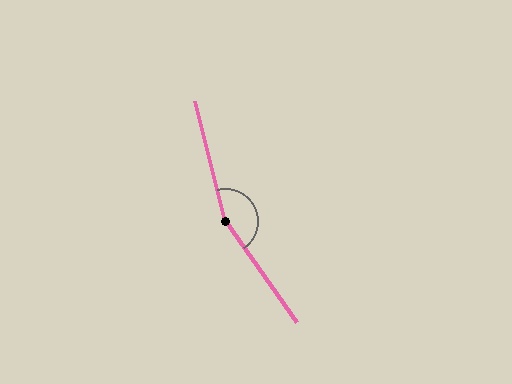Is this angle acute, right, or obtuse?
It is obtuse.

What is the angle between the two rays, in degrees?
Approximately 158 degrees.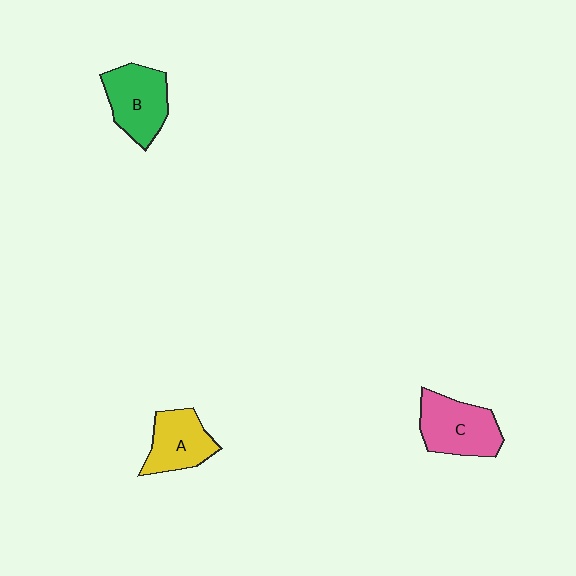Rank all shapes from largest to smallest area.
From largest to smallest: C (pink), B (green), A (yellow).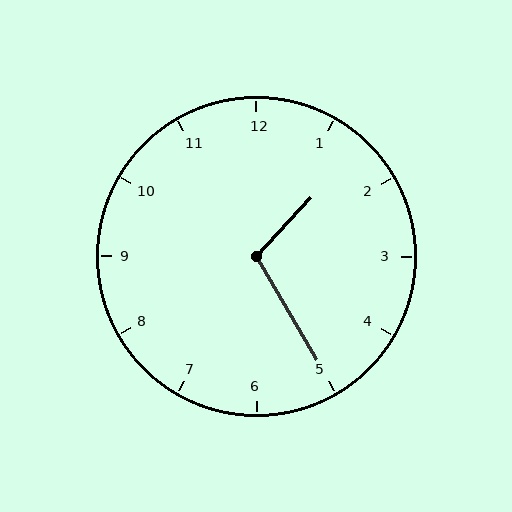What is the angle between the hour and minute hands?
Approximately 108 degrees.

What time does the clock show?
1:25.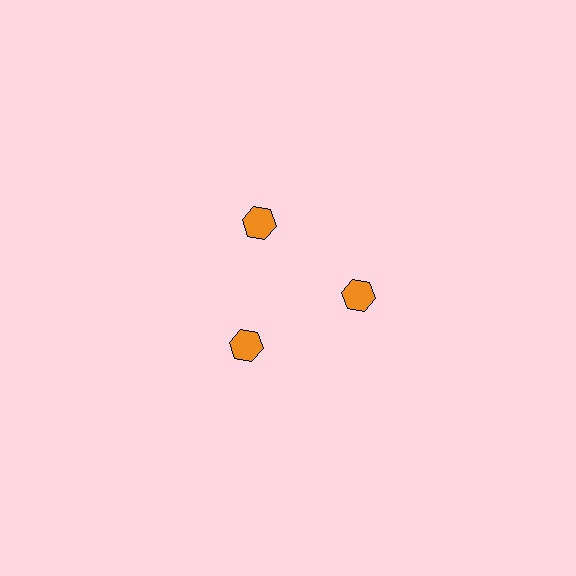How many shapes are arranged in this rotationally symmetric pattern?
There are 3 shapes, arranged in 3 groups of 1.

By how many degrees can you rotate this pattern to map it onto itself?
The pattern maps onto itself every 120 degrees of rotation.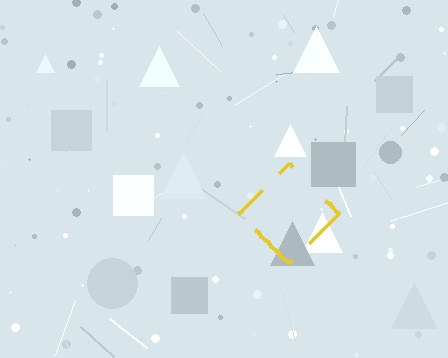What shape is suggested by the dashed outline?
The dashed outline suggests a diamond.